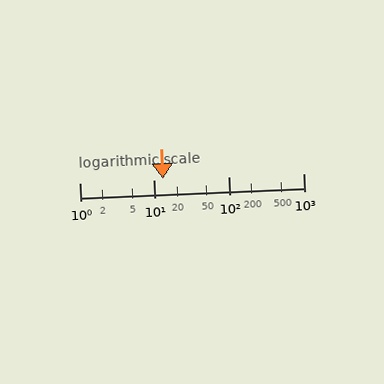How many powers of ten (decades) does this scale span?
The scale spans 3 decades, from 1 to 1000.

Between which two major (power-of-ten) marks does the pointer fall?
The pointer is between 10 and 100.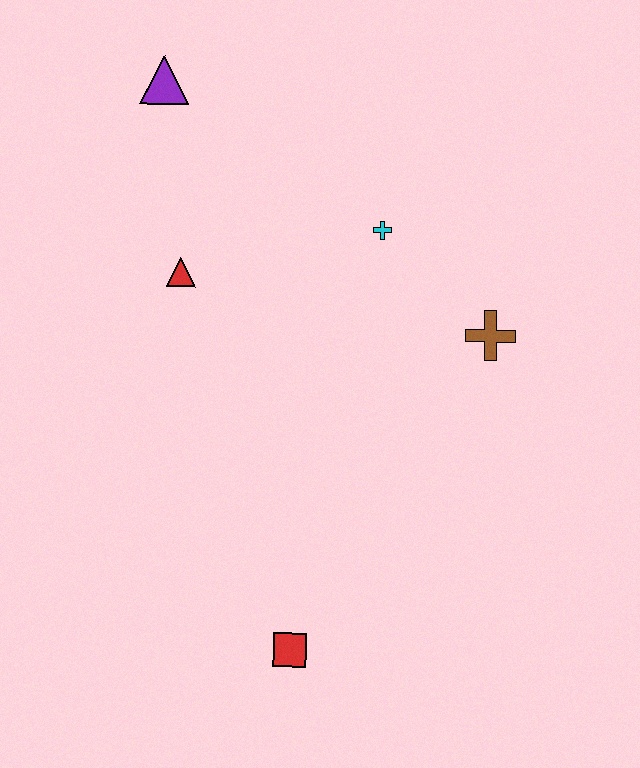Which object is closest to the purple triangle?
The red triangle is closest to the purple triangle.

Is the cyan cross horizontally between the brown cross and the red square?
Yes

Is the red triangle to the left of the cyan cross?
Yes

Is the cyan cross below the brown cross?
No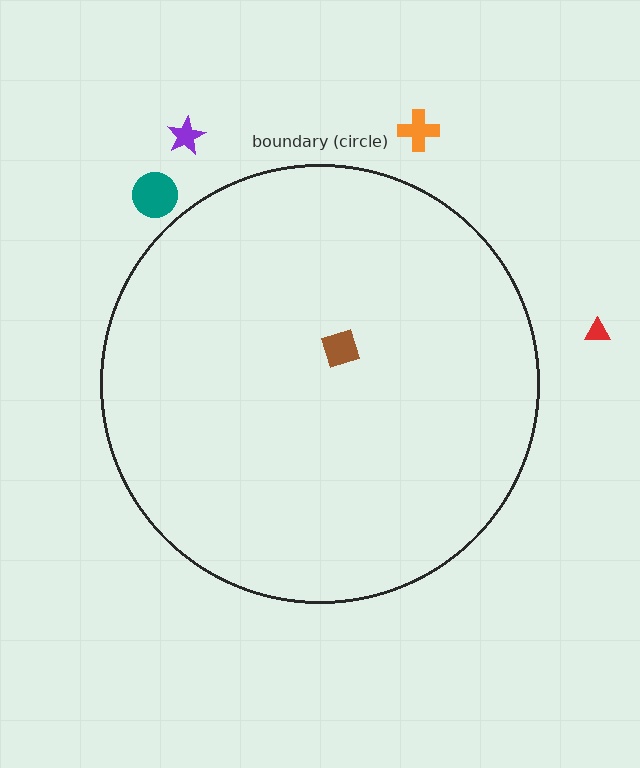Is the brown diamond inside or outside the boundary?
Inside.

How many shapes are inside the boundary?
1 inside, 4 outside.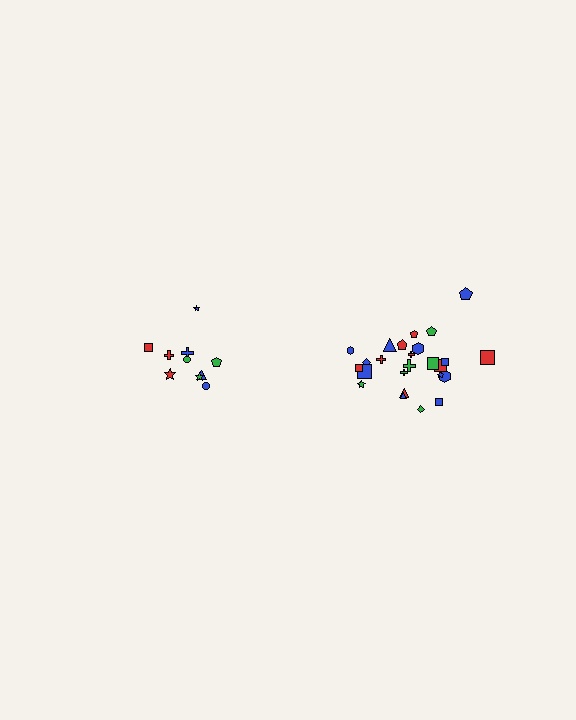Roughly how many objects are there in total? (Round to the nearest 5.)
Roughly 35 objects in total.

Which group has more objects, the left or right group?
The right group.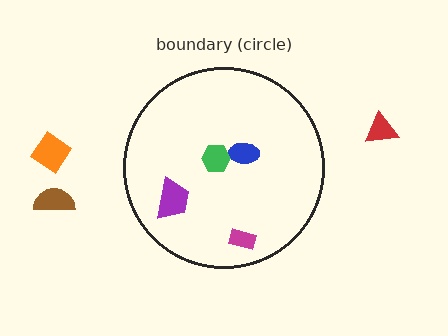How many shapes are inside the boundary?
4 inside, 3 outside.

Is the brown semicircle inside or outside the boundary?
Outside.